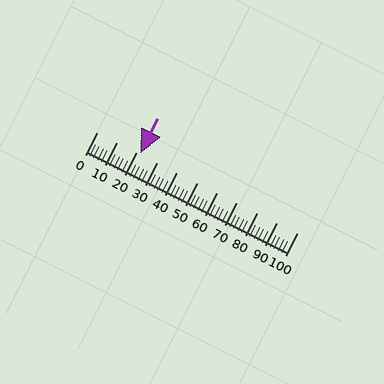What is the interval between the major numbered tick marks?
The major tick marks are spaced 10 units apart.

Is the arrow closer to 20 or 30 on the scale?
The arrow is closer to 20.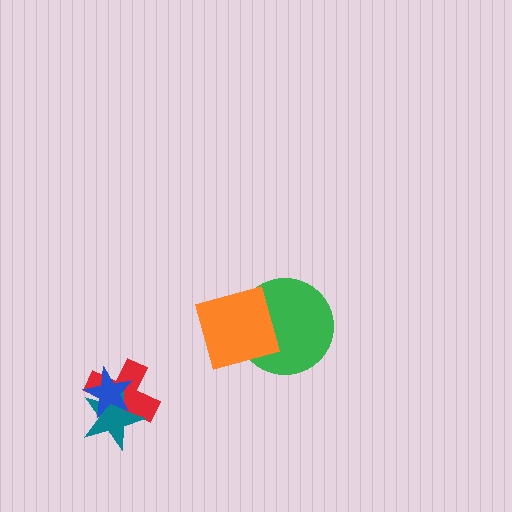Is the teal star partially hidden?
Yes, it is partially covered by another shape.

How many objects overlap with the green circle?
1 object overlaps with the green circle.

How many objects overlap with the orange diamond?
1 object overlaps with the orange diamond.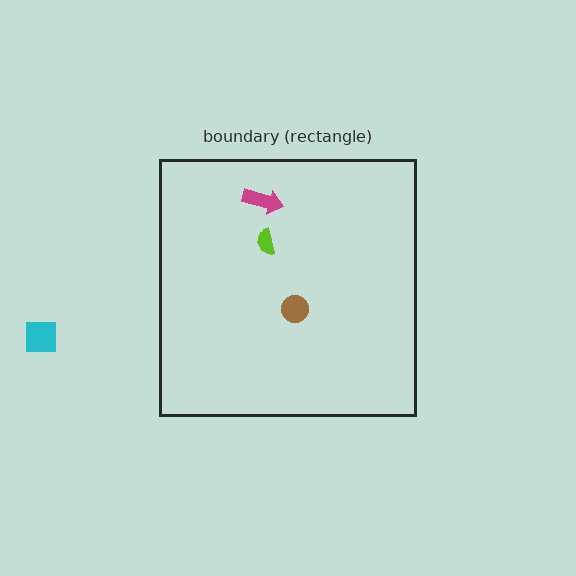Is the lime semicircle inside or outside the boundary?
Inside.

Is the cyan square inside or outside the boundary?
Outside.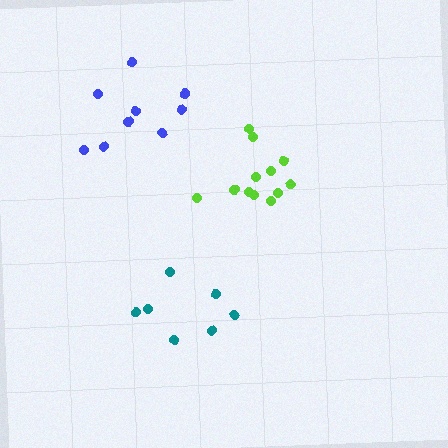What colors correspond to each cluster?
The clusters are colored: blue, teal, lime.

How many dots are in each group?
Group 1: 9 dots, Group 2: 7 dots, Group 3: 12 dots (28 total).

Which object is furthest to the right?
The lime cluster is rightmost.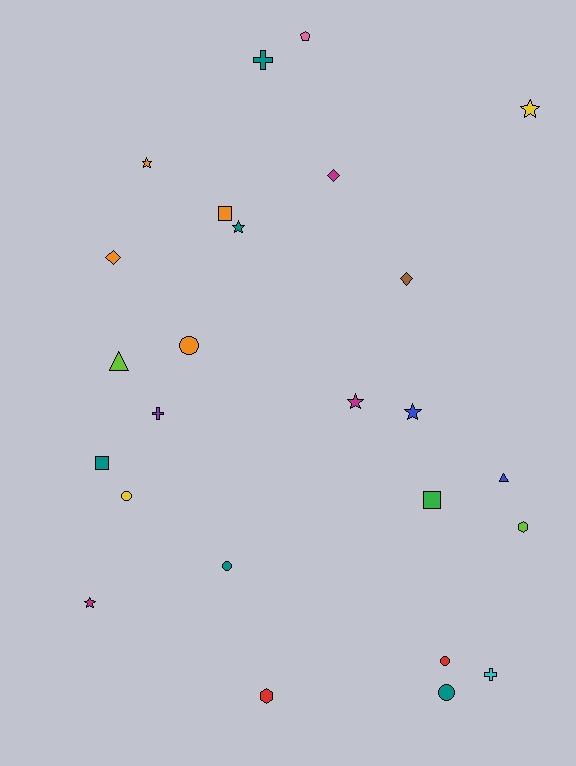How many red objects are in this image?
There are 2 red objects.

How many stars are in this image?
There are 6 stars.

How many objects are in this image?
There are 25 objects.